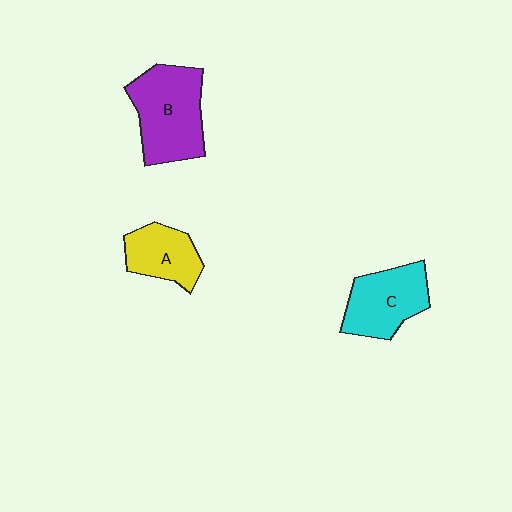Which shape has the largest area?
Shape B (purple).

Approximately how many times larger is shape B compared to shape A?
Approximately 1.7 times.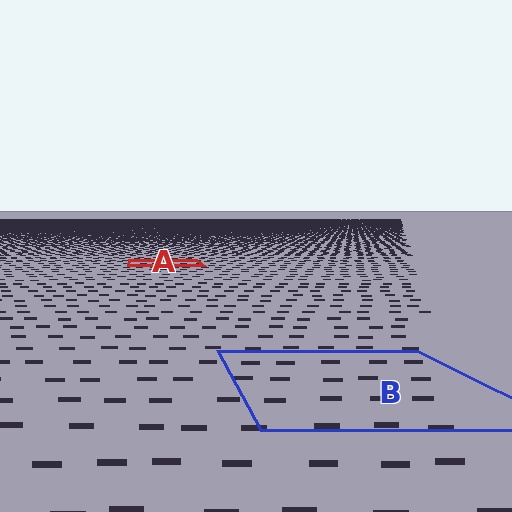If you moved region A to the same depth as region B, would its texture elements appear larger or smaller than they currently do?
They would appear larger. At a closer depth, the same texture elements are projected at a bigger on-screen size.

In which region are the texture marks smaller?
The texture marks are smaller in region A, because it is farther away.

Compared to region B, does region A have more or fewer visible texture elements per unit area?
Region A has more texture elements per unit area — they are packed more densely because it is farther away.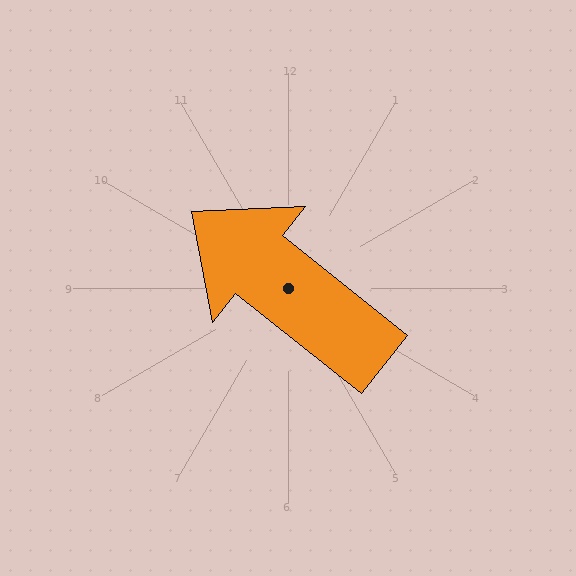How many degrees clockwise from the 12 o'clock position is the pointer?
Approximately 308 degrees.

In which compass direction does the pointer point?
Northwest.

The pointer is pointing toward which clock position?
Roughly 10 o'clock.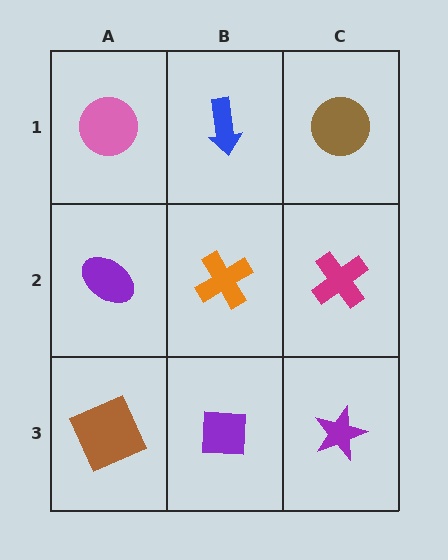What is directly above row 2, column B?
A blue arrow.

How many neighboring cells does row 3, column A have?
2.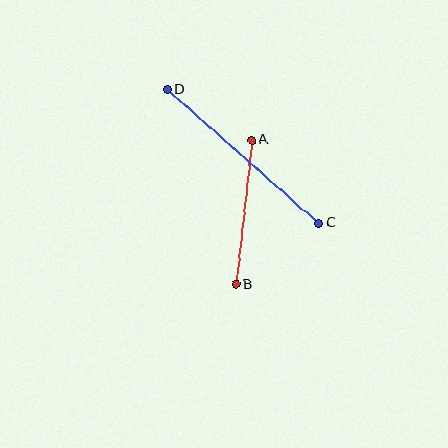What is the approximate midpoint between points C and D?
The midpoint is at approximately (243, 156) pixels.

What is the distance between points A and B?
The distance is approximately 145 pixels.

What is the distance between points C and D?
The distance is approximately 202 pixels.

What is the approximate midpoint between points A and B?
The midpoint is at approximately (244, 212) pixels.